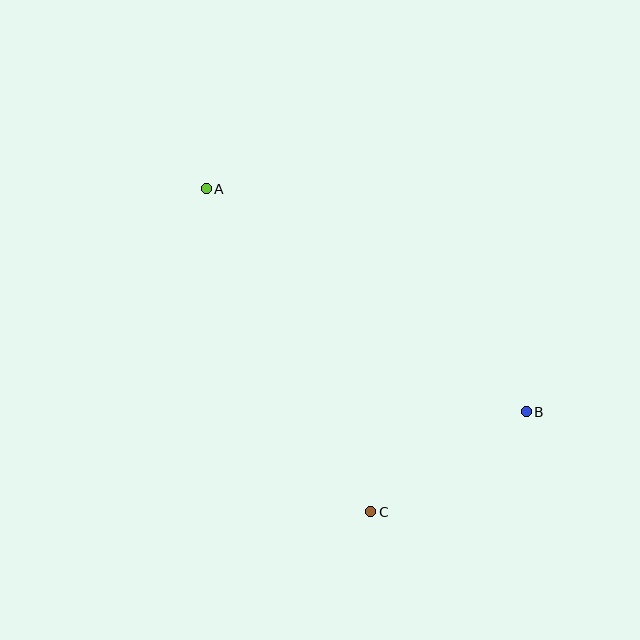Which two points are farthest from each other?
Points A and B are farthest from each other.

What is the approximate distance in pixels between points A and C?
The distance between A and C is approximately 362 pixels.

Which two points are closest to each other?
Points B and C are closest to each other.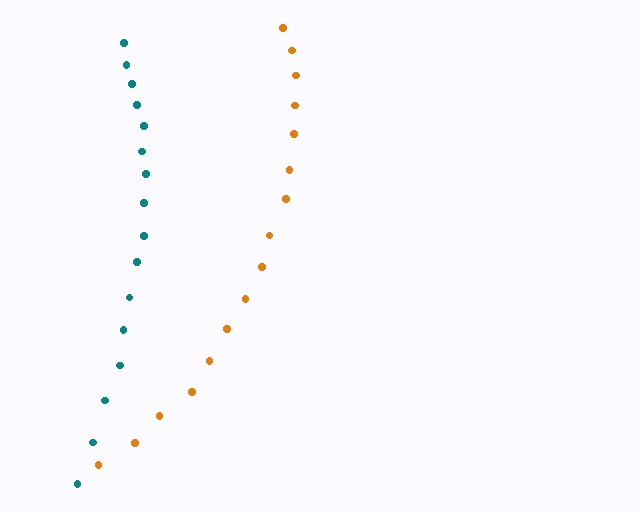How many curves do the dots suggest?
There are 2 distinct paths.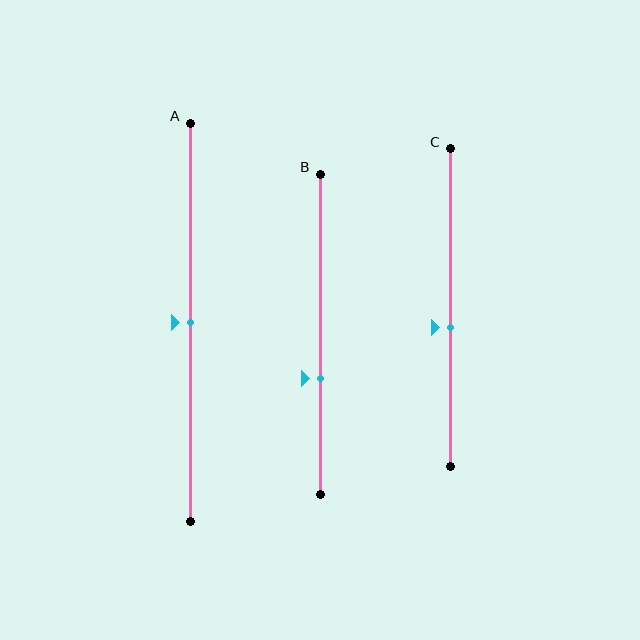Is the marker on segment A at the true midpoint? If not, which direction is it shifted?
Yes, the marker on segment A is at the true midpoint.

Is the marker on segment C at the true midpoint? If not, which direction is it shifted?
No, the marker on segment C is shifted downward by about 6% of the segment length.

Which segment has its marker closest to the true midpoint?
Segment A has its marker closest to the true midpoint.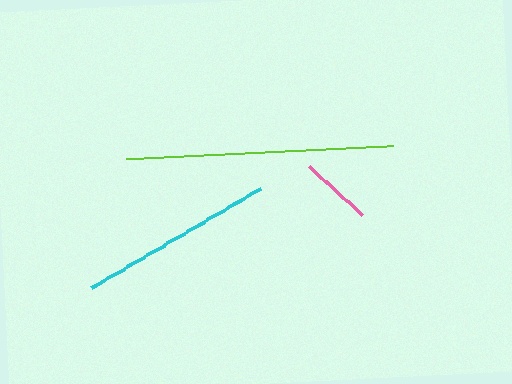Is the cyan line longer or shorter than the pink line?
The cyan line is longer than the pink line.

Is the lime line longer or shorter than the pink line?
The lime line is longer than the pink line.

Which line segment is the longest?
The lime line is the longest at approximately 267 pixels.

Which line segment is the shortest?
The pink line is the shortest at approximately 71 pixels.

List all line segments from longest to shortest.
From longest to shortest: lime, cyan, pink.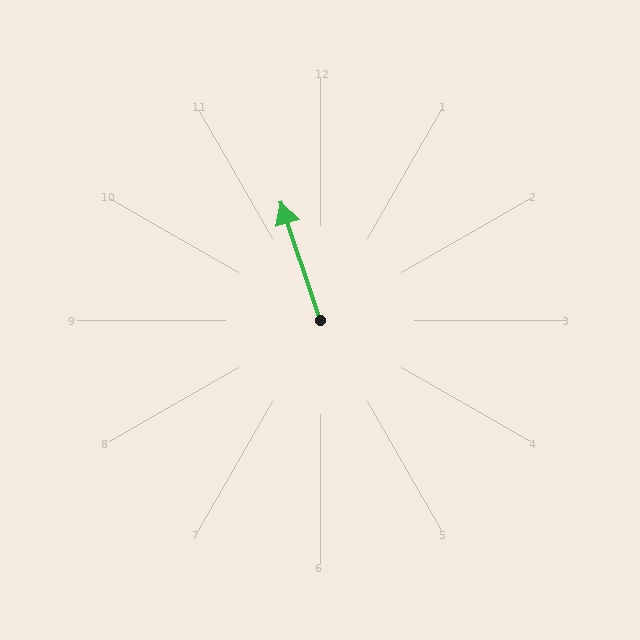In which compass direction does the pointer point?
North.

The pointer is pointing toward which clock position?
Roughly 11 o'clock.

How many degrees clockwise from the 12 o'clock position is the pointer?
Approximately 342 degrees.